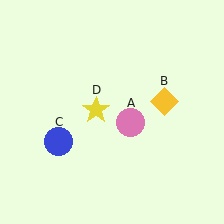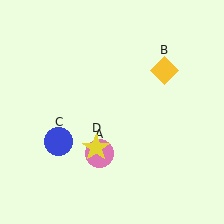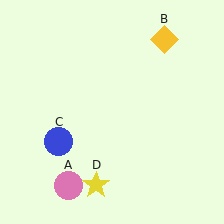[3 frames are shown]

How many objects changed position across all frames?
3 objects changed position: pink circle (object A), yellow diamond (object B), yellow star (object D).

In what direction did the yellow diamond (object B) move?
The yellow diamond (object B) moved up.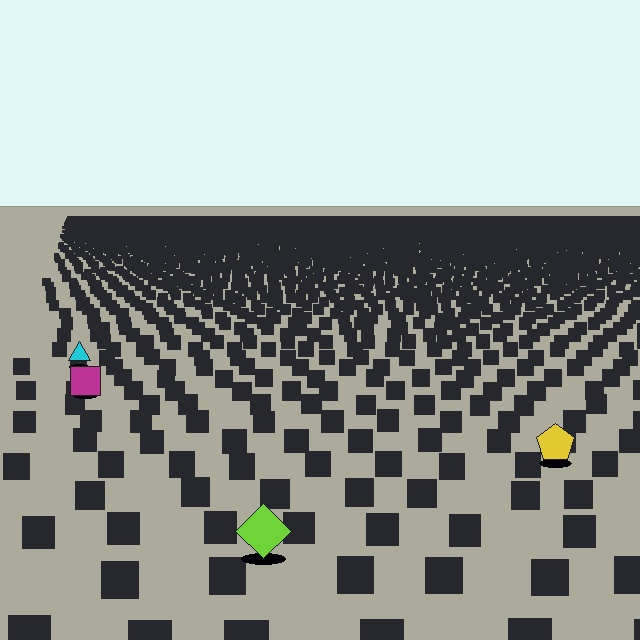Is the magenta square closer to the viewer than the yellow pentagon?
No. The yellow pentagon is closer — you can tell from the texture gradient: the ground texture is coarser near it.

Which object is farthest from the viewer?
The cyan triangle is farthest from the viewer. It appears smaller and the ground texture around it is denser.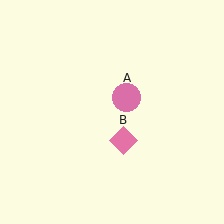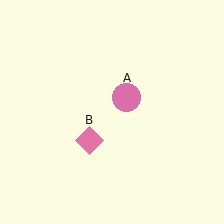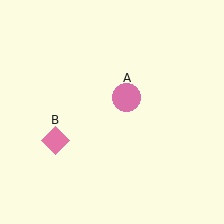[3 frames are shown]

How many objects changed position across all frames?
1 object changed position: pink diamond (object B).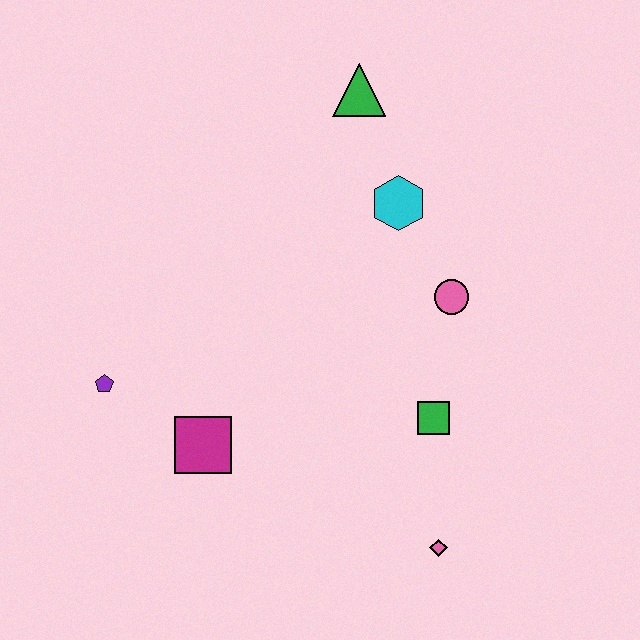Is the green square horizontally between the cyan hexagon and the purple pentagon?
No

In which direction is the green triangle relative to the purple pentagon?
The green triangle is above the purple pentagon.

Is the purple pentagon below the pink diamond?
No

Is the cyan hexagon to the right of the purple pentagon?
Yes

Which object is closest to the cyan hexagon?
The pink circle is closest to the cyan hexagon.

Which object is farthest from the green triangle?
The pink diamond is farthest from the green triangle.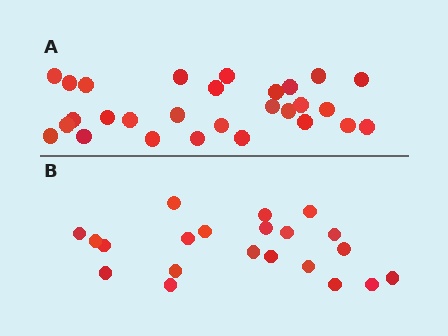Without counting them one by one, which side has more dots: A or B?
Region A (the top region) has more dots.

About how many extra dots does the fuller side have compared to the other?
Region A has roughly 8 or so more dots than region B.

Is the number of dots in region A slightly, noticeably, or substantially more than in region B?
Region A has noticeably more, but not dramatically so. The ratio is roughly 1.3 to 1.